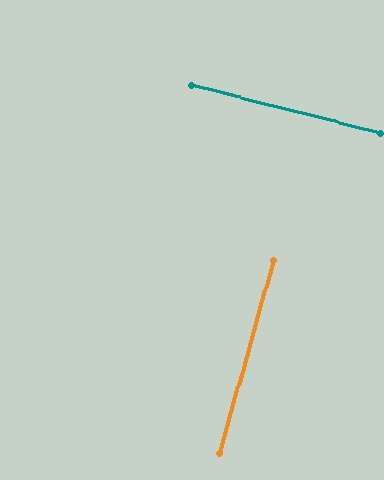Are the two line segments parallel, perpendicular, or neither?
Perpendicular — they meet at approximately 89°.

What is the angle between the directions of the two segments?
Approximately 89 degrees.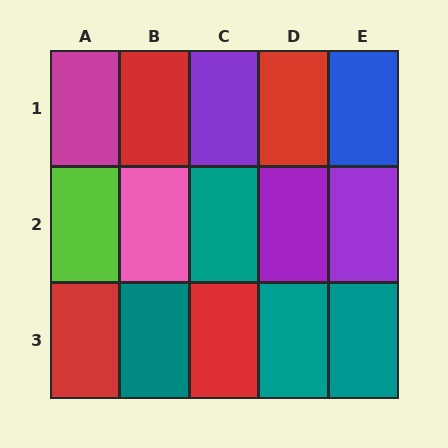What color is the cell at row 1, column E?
Blue.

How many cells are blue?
1 cell is blue.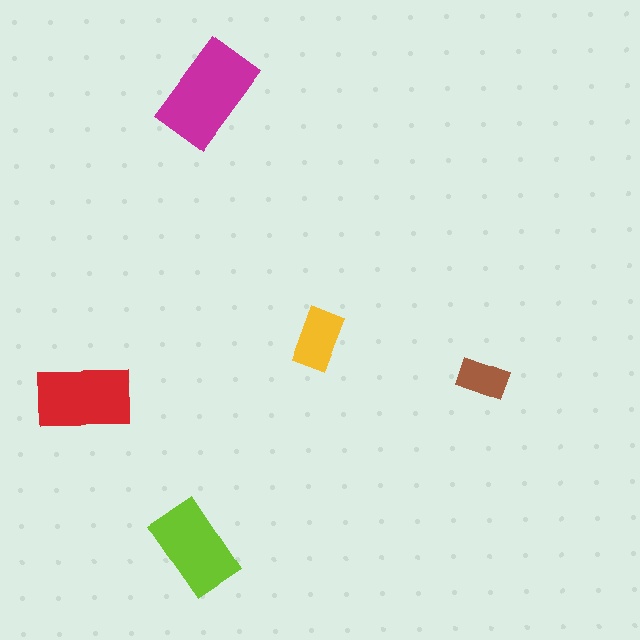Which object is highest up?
The magenta rectangle is topmost.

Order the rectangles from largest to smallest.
the magenta one, the red one, the lime one, the yellow one, the brown one.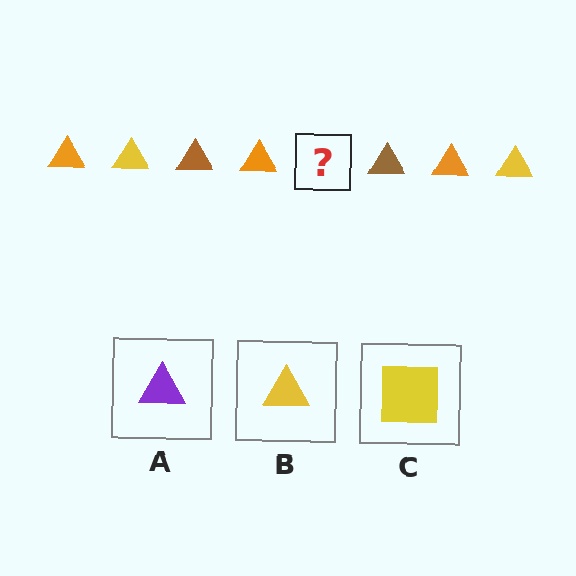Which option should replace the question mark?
Option B.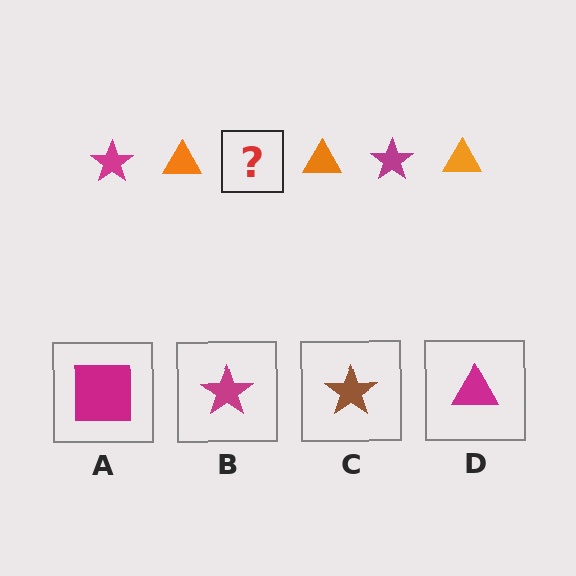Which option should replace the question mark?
Option B.